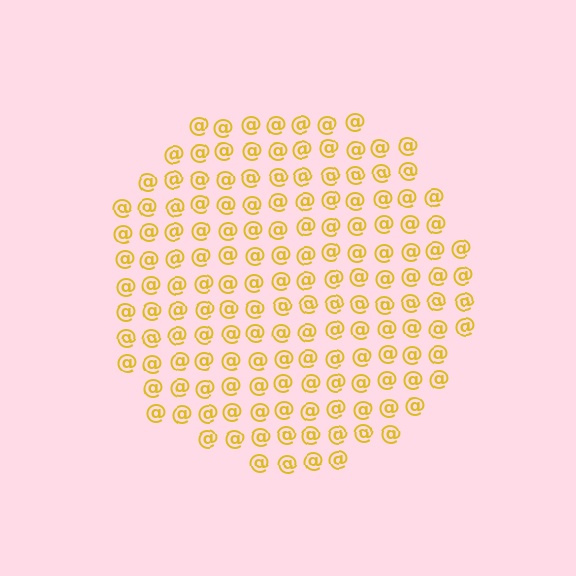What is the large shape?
The large shape is a circle.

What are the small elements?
The small elements are at signs.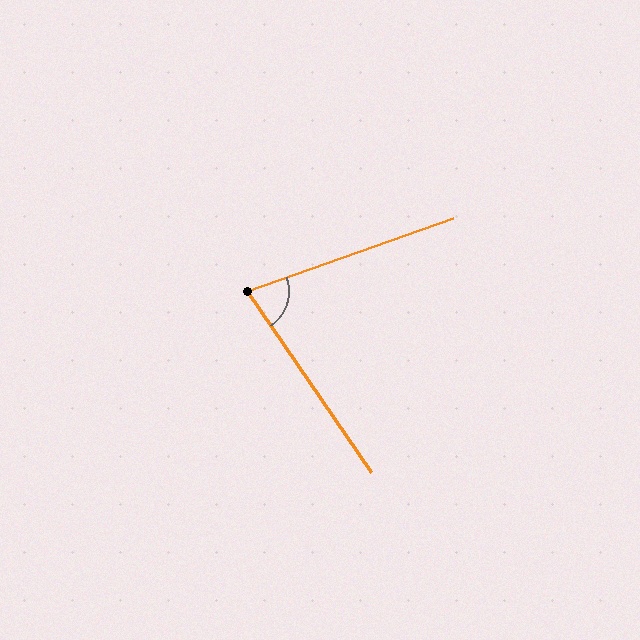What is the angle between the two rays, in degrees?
Approximately 75 degrees.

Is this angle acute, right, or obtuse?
It is acute.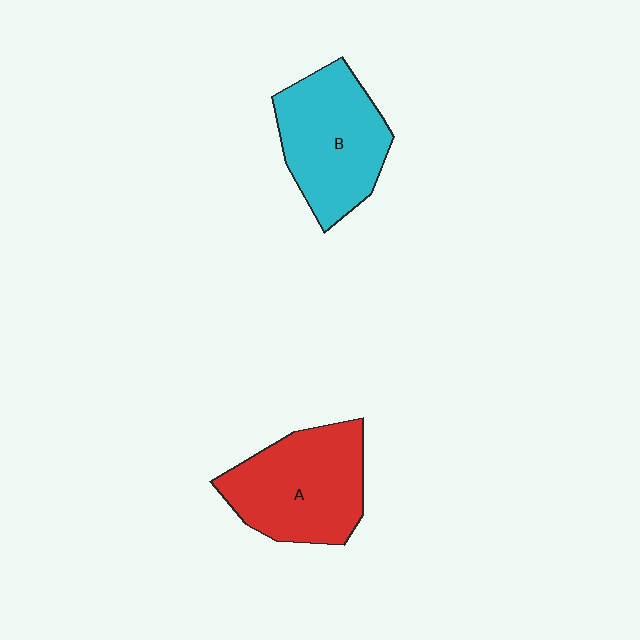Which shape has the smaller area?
Shape B (cyan).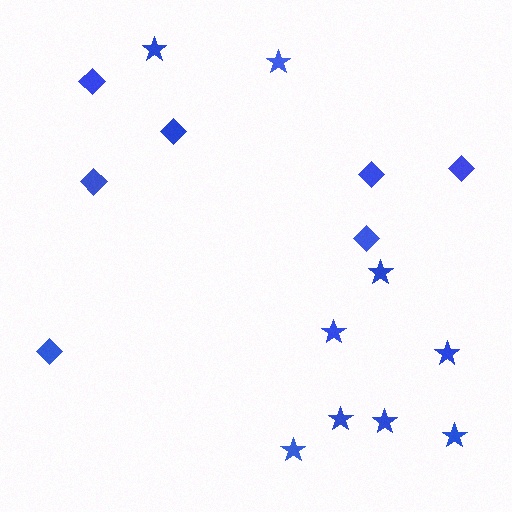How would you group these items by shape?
There are 2 groups: one group of diamonds (7) and one group of stars (9).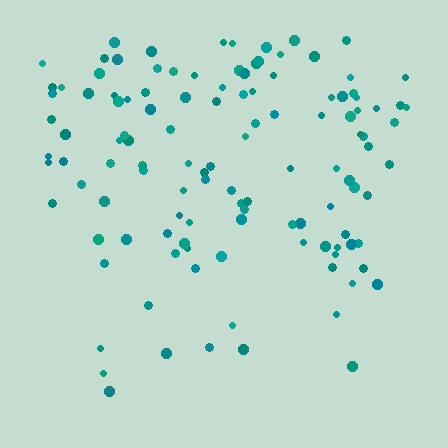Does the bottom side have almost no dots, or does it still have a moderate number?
Still a moderate number, just noticeably fewer than the top.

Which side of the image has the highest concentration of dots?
The top.